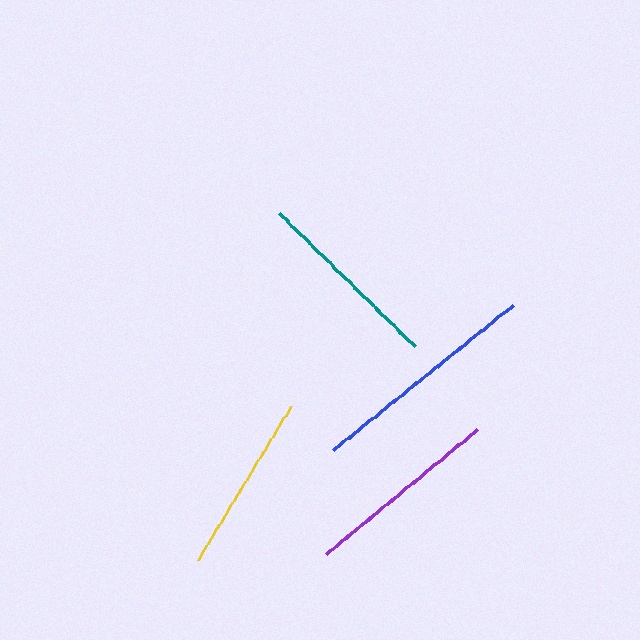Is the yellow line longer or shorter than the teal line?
The teal line is longer than the yellow line.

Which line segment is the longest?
The blue line is the longest at approximately 230 pixels.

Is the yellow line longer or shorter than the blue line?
The blue line is longer than the yellow line.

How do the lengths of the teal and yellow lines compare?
The teal and yellow lines are approximately the same length.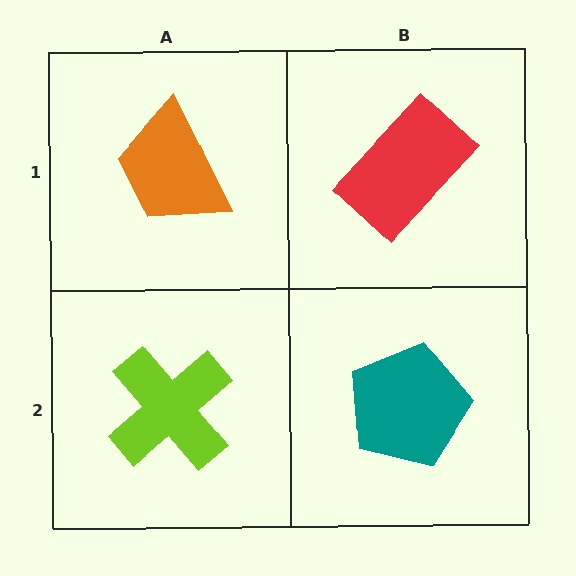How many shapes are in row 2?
2 shapes.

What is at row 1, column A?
An orange trapezoid.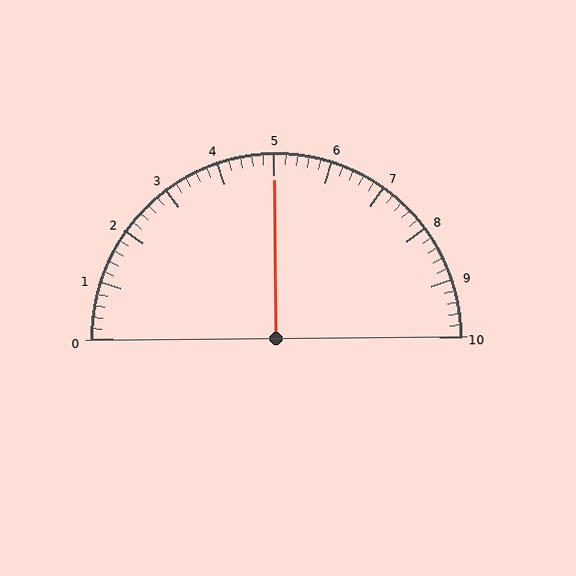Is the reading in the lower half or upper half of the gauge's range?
The reading is in the upper half of the range (0 to 10).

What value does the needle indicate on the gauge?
The needle indicates approximately 5.0.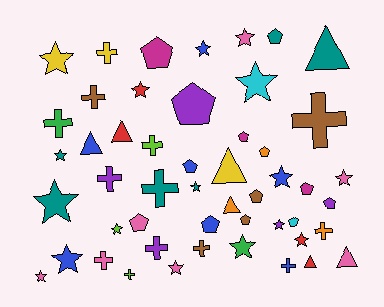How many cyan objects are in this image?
There are 2 cyan objects.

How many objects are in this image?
There are 50 objects.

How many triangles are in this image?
There are 7 triangles.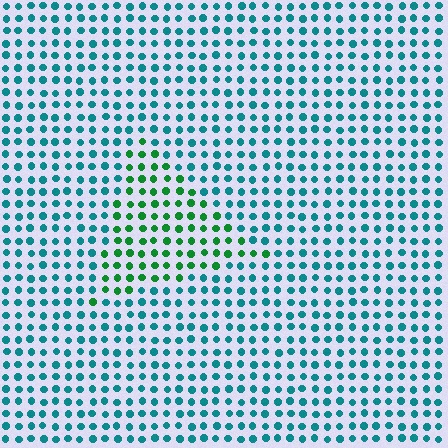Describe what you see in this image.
The image is filled with small teal elements in a uniform arrangement. A triangle-shaped region is visible where the elements are tinted to a slightly different hue, forming a subtle color boundary.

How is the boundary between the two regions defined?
The boundary is defined purely by a slight shift in hue (about 47 degrees). Spacing, size, and orientation are identical on both sides.